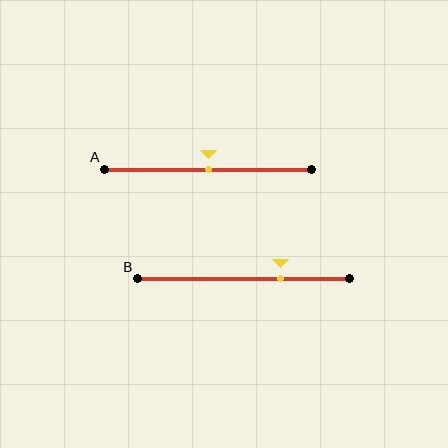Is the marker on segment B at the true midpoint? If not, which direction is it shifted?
No, the marker on segment B is shifted to the right by about 17% of the segment length.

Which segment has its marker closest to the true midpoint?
Segment A has its marker closest to the true midpoint.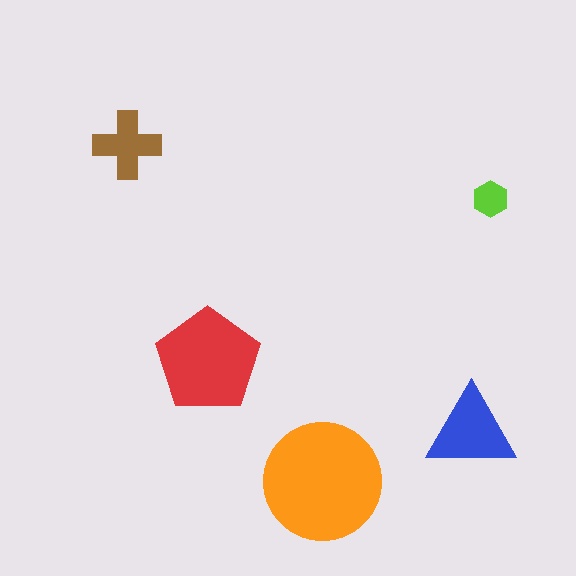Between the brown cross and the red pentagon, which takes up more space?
The red pentagon.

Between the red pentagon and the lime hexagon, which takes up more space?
The red pentagon.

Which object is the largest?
The orange circle.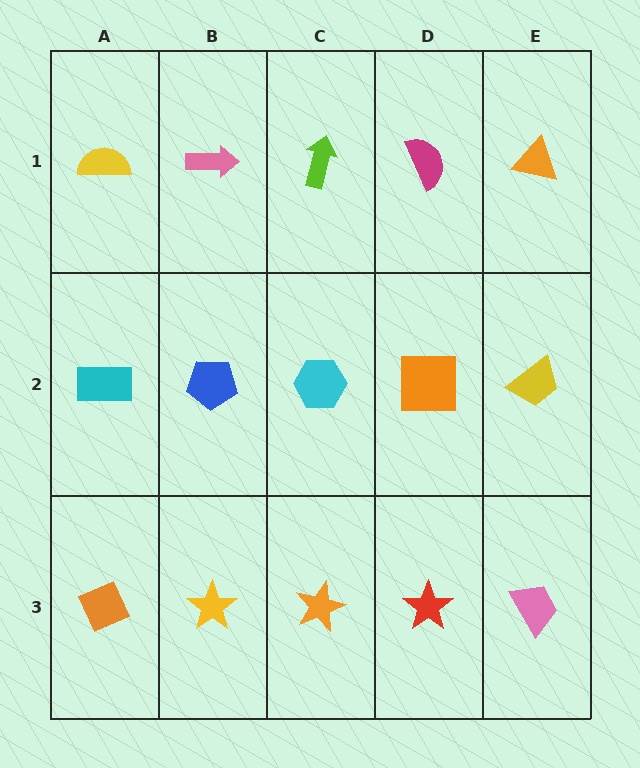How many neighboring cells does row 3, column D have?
3.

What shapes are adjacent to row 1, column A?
A cyan rectangle (row 2, column A), a pink arrow (row 1, column B).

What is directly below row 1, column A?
A cyan rectangle.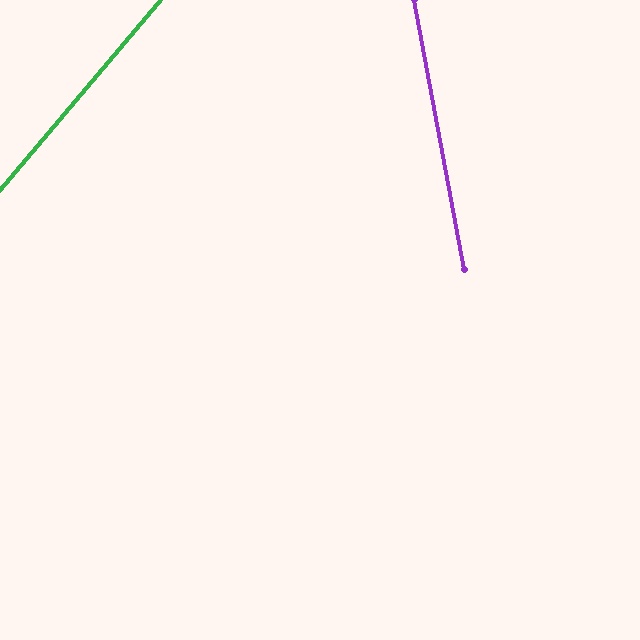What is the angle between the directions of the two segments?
Approximately 51 degrees.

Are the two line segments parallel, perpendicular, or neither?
Neither parallel nor perpendicular — they differ by about 51°.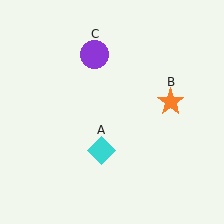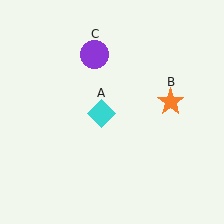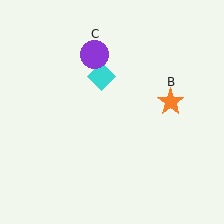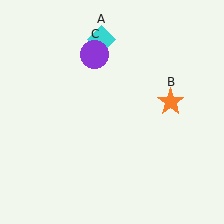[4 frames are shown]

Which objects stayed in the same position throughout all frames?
Orange star (object B) and purple circle (object C) remained stationary.